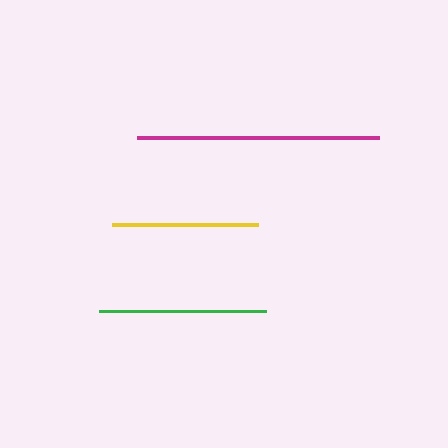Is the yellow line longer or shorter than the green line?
The green line is longer than the yellow line.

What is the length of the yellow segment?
The yellow segment is approximately 146 pixels long.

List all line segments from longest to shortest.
From longest to shortest: magenta, green, yellow.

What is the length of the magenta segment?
The magenta segment is approximately 242 pixels long.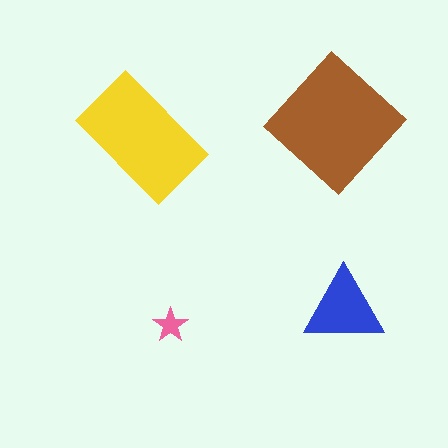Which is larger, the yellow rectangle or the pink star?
The yellow rectangle.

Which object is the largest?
The brown diamond.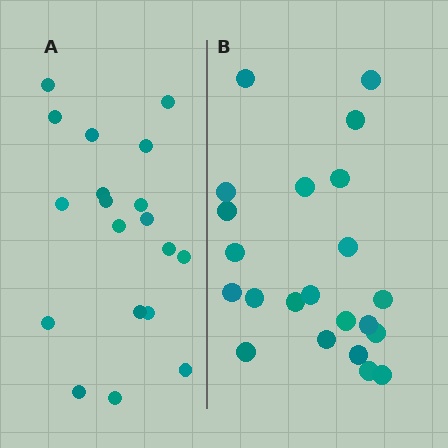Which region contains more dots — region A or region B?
Region B (the right region) has more dots.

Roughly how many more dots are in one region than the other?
Region B has just a few more — roughly 2 or 3 more dots than region A.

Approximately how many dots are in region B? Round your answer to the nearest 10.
About 20 dots. (The exact count is 22, which rounds to 20.)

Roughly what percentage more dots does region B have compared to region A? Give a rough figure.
About 15% more.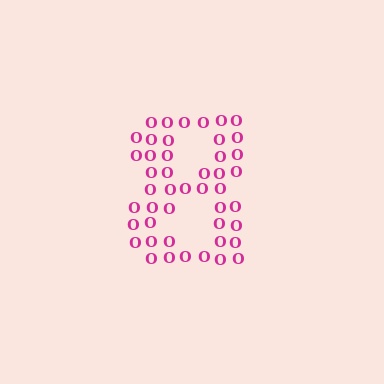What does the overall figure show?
The overall figure shows the digit 8.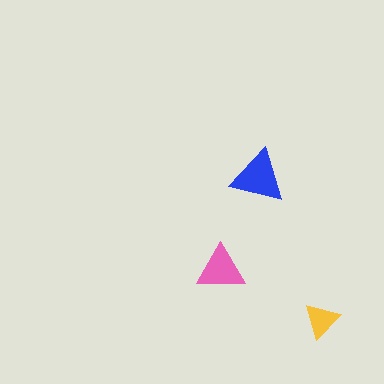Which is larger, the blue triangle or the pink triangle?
The blue one.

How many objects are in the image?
There are 3 objects in the image.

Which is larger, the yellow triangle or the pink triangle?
The pink one.